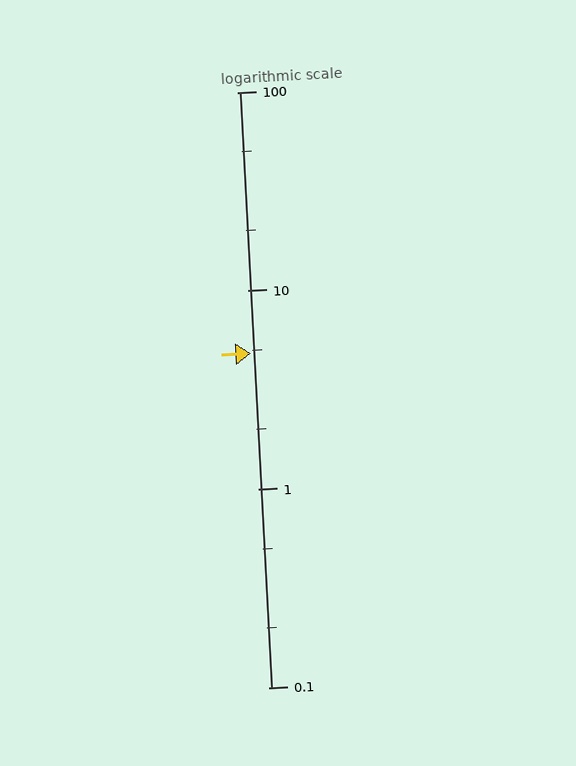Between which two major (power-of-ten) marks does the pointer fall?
The pointer is between 1 and 10.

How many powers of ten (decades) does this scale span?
The scale spans 3 decades, from 0.1 to 100.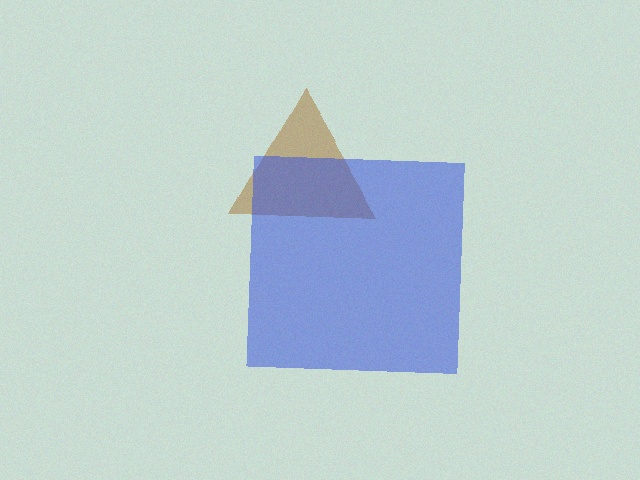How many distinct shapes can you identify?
There are 2 distinct shapes: a brown triangle, a blue square.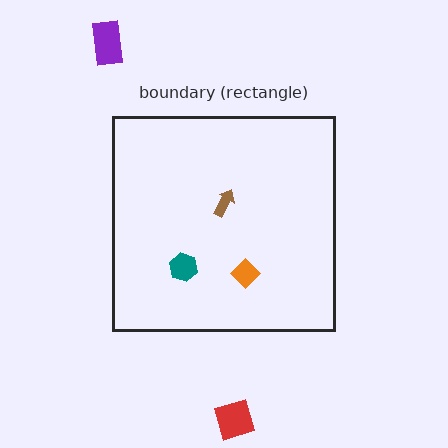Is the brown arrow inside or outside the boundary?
Inside.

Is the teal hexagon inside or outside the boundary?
Inside.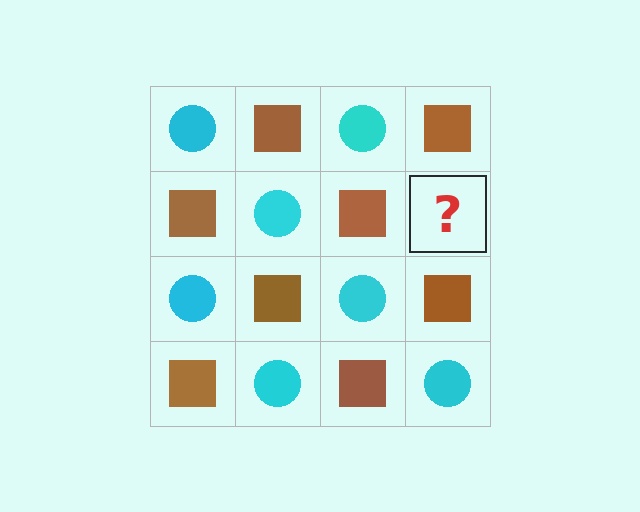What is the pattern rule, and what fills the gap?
The rule is that it alternates cyan circle and brown square in a checkerboard pattern. The gap should be filled with a cyan circle.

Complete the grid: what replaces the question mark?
The question mark should be replaced with a cyan circle.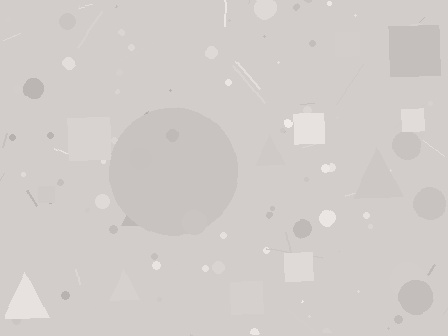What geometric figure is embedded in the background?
A circle is embedded in the background.